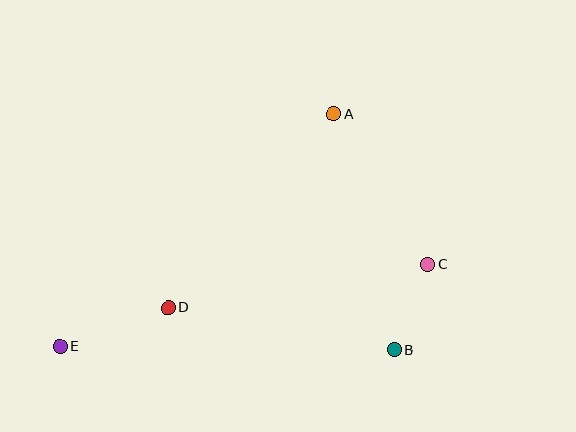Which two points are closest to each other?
Points B and C are closest to each other.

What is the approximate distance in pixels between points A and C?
The distance between A and C is approximately 177 pixels.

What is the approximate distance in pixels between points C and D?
The distance between C and D is approximately 262 pixels.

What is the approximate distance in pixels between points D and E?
The distance between D and E is approximately 115 pixels.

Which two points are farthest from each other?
Points C and E are farthest from each other.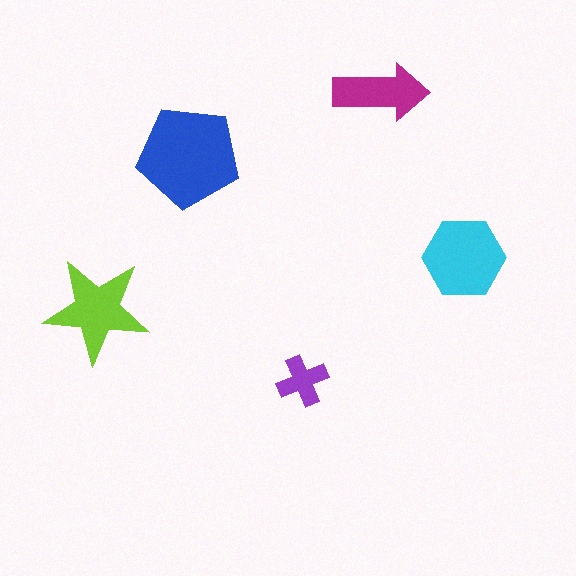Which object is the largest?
The blue pentagon.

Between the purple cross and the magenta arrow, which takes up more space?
The magenta arrow.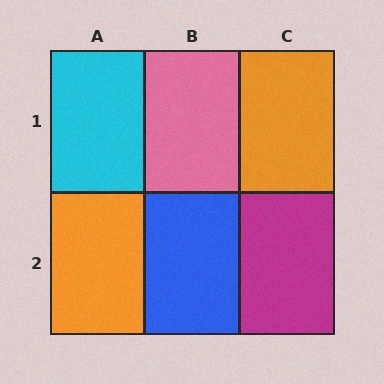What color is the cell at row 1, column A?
Cyan.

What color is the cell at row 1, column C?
Orange.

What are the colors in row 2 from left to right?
Orange, blue, magenta.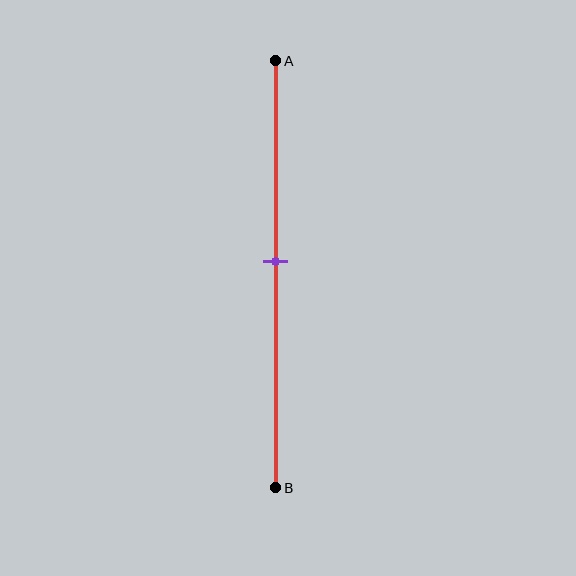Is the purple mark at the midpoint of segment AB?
Yes, the mark is approximately at the midpoint.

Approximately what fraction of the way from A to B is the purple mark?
The purple mark is approximately 45% of the way from A to B.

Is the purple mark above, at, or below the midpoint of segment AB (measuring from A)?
The purple mark is approximately at the midpoint of segment AB.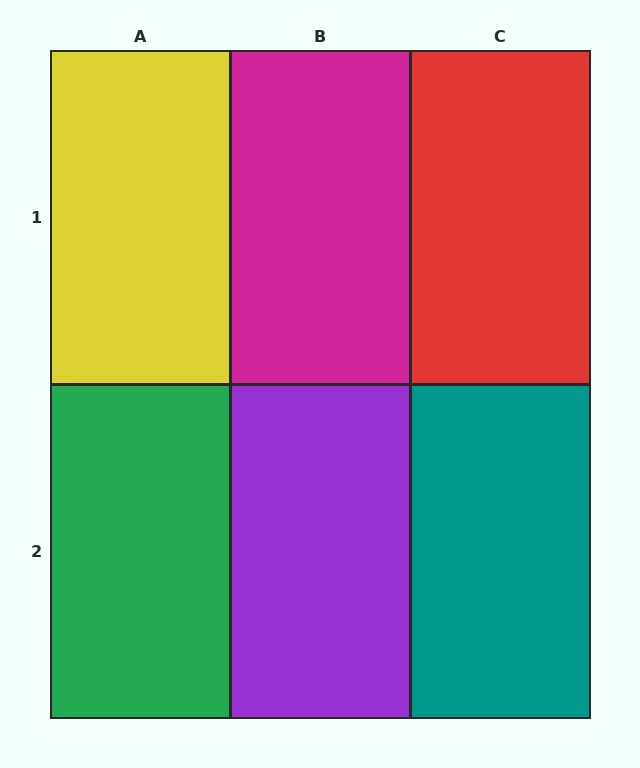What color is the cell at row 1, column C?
Red.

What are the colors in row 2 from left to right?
Green, purple, teal.